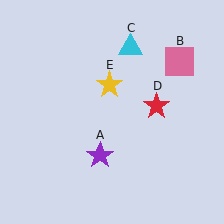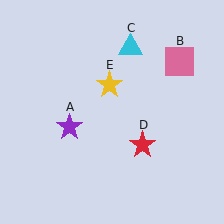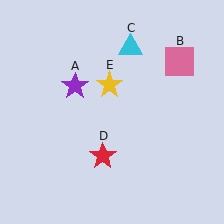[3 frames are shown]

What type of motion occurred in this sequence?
The purple star (object A), red star (object D) rotated clockwise around the center of the scene.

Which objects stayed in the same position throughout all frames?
Pink square (object B) and cyan triangle (object C) and yellow star (object E) remained stationary.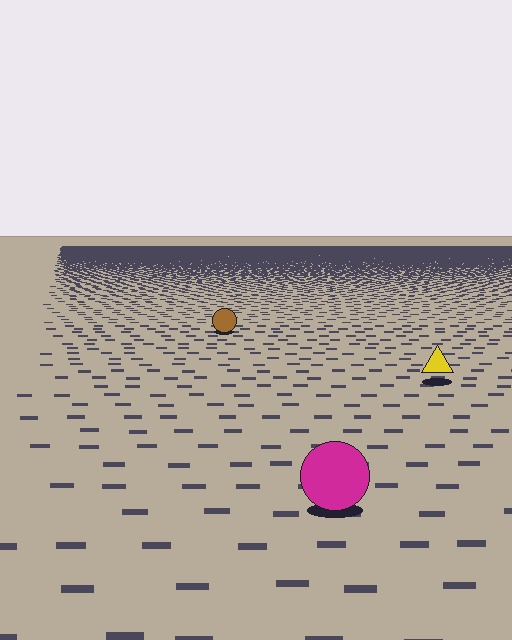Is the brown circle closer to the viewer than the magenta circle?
No. The magenta circle is closer — you can tell from the texture gradient: the ground texture is coarser near it.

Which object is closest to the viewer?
The magenta circle is closest. The texture marks near it are larger and more spread out.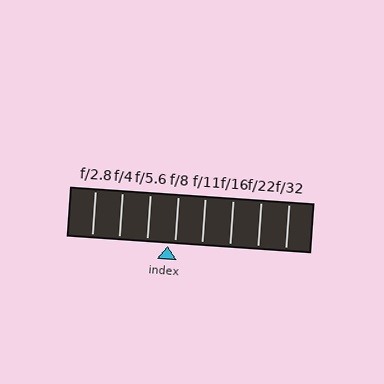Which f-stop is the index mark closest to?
The index mark is closest to f/8.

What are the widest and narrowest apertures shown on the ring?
The widest aperture shown is f/2.8 and the narrowest is f/32.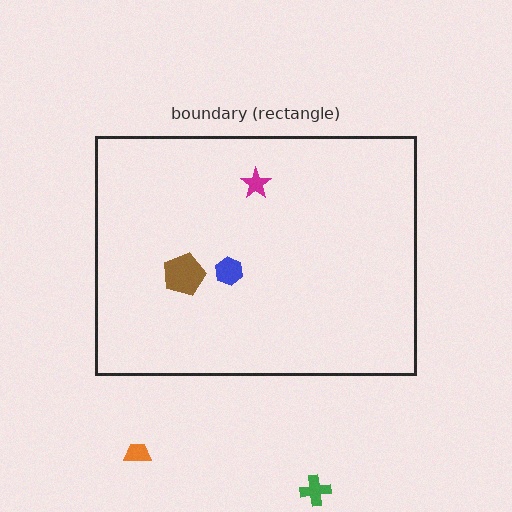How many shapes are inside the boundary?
3 inside, 2 outside.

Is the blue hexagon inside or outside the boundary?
Inside.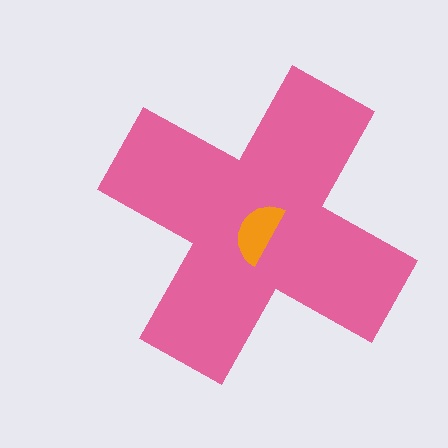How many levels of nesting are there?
2.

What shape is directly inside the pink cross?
The orange semicircle.